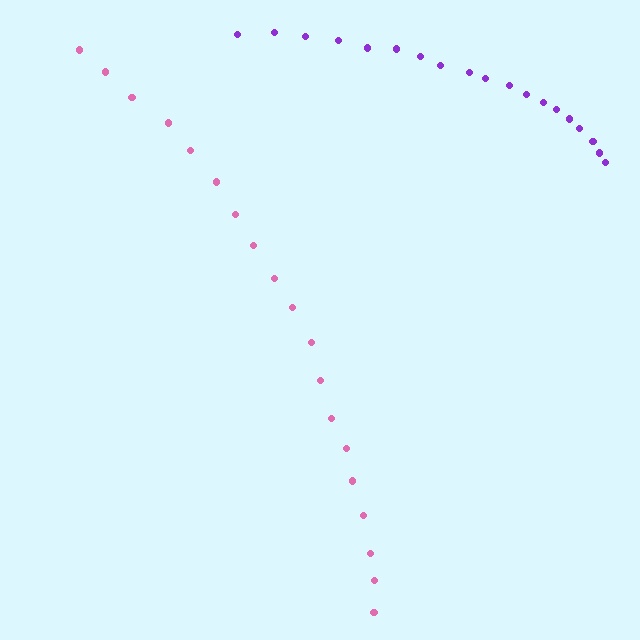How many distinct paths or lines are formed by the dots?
There are 2 distinct paths.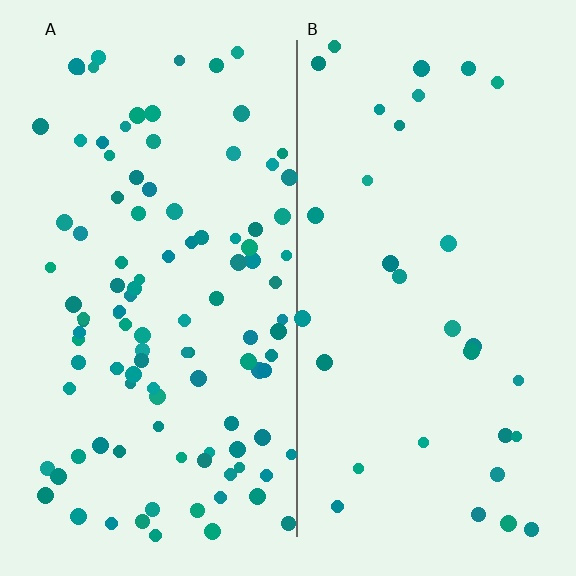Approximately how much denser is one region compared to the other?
Approximately 3.4× — region A over region B.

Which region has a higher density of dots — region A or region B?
A (the left).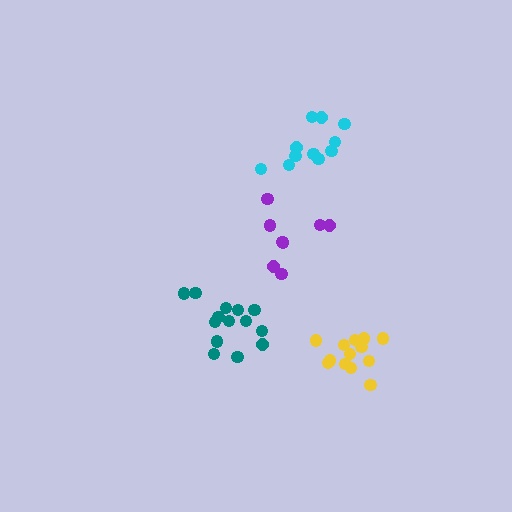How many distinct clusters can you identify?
There are 4 distinct clusters.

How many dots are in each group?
Group 1: 14 dots, Group 2: 13 dots, Group 3: 8 dots, Group 4: 11 dots (46 total).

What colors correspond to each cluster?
The clusters are colored: teal, yellow, purple, cyan.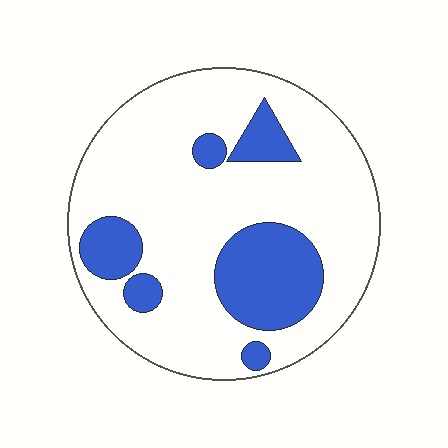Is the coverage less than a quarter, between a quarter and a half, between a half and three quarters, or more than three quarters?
Less than a quarter.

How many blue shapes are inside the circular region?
6.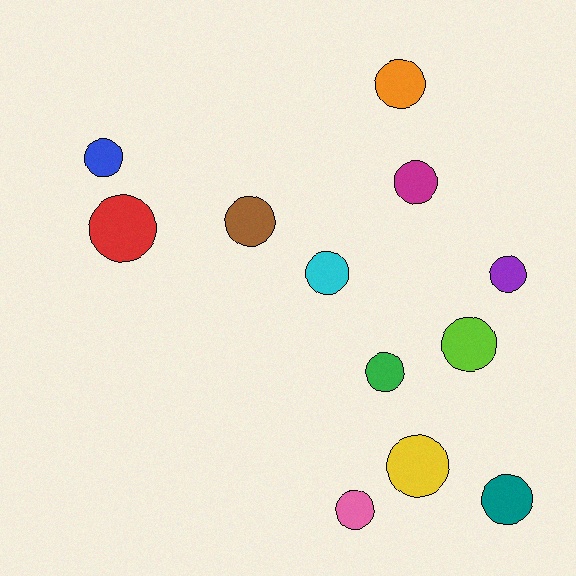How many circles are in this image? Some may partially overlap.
There are 12 circles.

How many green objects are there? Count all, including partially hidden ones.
There is 1 green object.